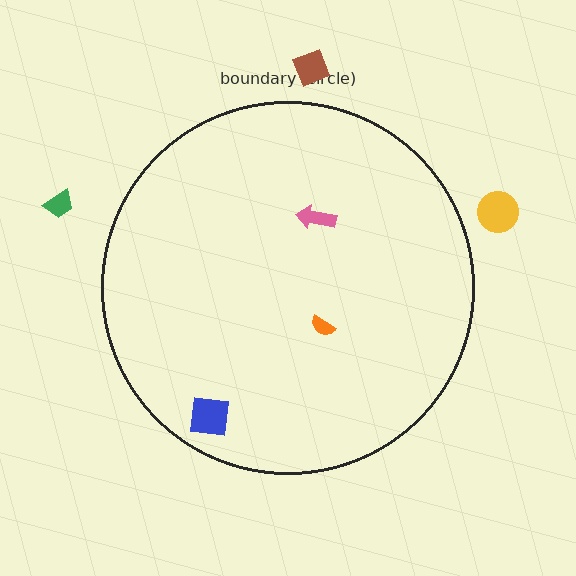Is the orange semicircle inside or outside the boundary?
Inside.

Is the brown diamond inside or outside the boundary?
Outside.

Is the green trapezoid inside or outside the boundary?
Outside.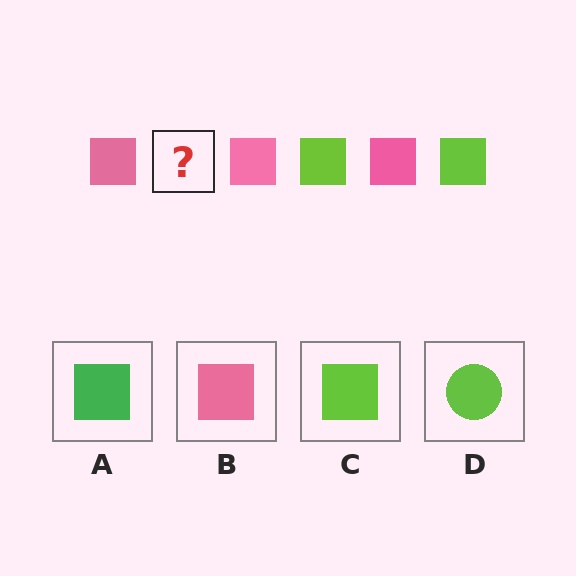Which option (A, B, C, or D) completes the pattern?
C.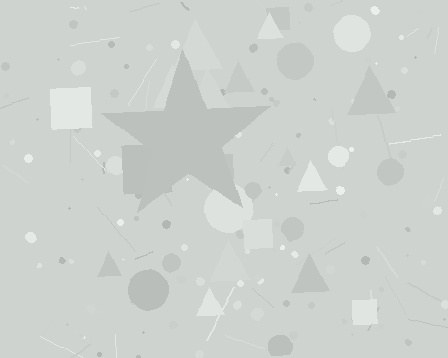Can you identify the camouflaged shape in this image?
The camouflaged shape is a star.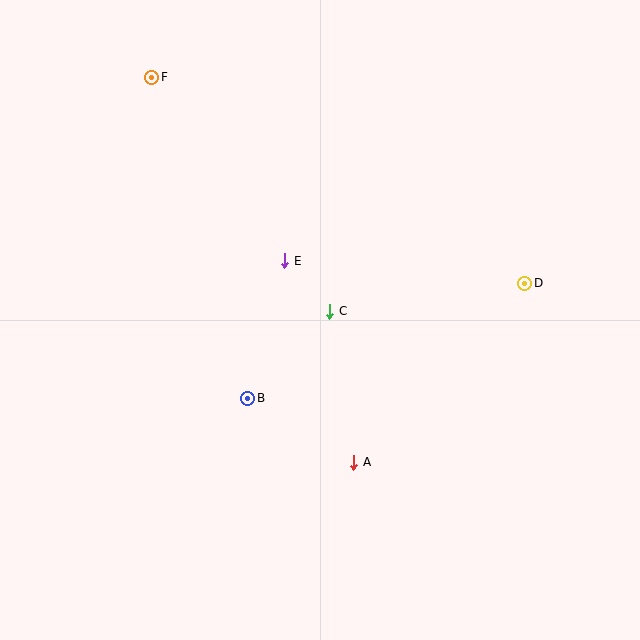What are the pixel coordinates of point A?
Point A is at (354, 462).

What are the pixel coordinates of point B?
Point B is at (248, 398).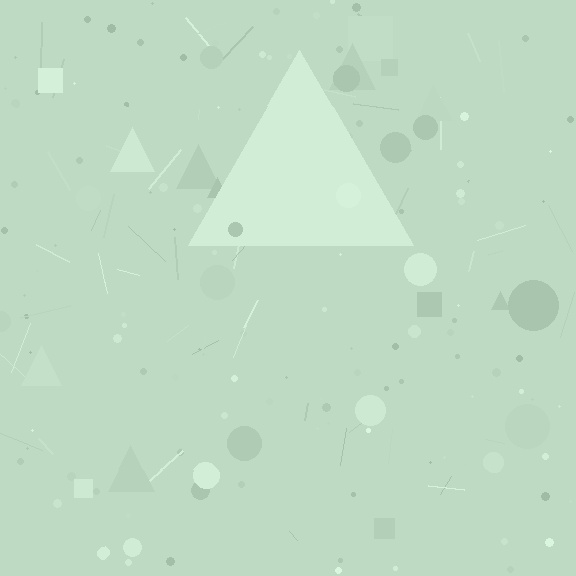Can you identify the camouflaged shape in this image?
The camouflaged shape is a triangle.